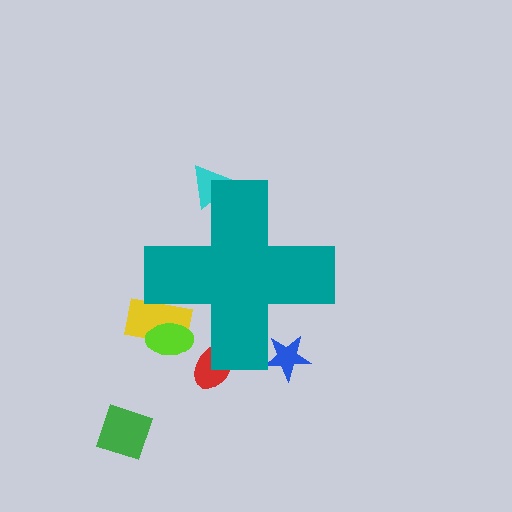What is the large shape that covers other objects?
A teal cross.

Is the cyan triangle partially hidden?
Yes, the cyan triangle is partially hidden behind the teal cross.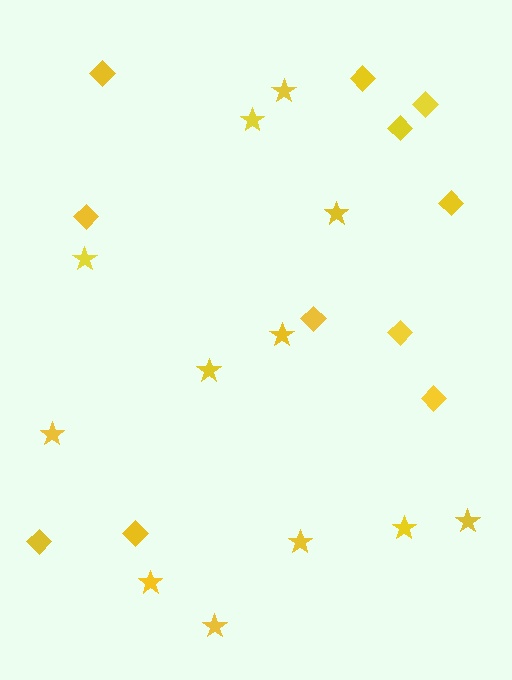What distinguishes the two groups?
There are 2 groups: one group of stars (12) and one group of diamonds (11).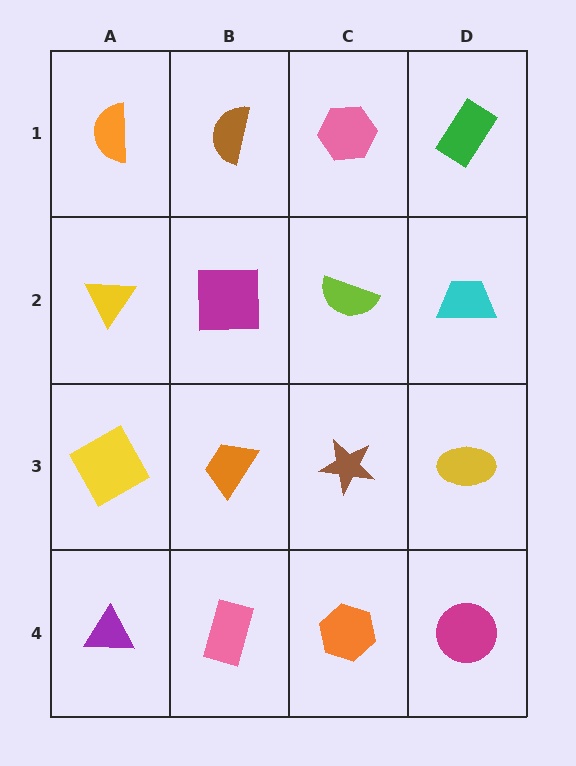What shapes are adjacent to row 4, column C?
A brown star (row 3, column C), a pink rectangle (row 4, column B), a magenta circle (row 4, column D).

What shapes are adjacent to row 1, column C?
A lime semicircle (row 2, column C), a brown semicircle (row 1, column B), a green rectangle (row 1, column D).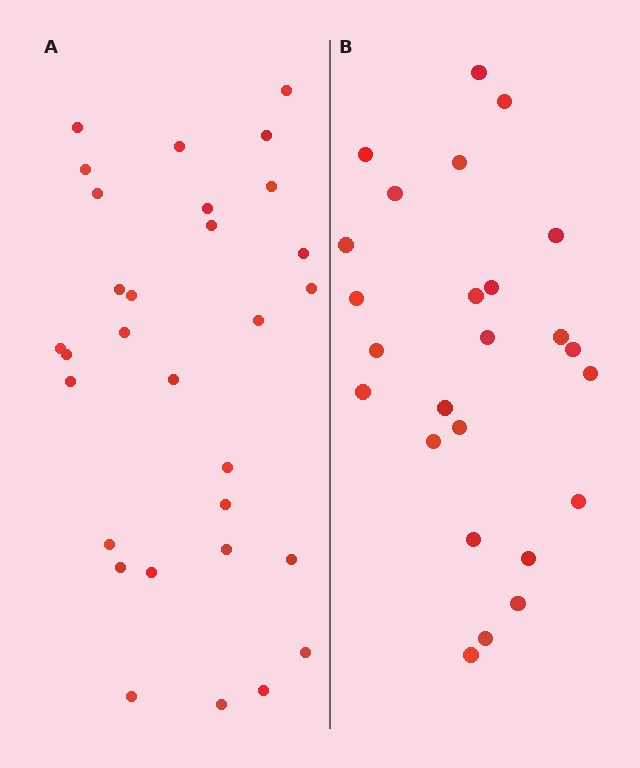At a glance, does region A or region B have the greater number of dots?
Region A (the left region) has more dots.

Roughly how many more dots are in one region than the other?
Region A has about 5 more dots than region B.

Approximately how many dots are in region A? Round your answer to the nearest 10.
About 30 dots.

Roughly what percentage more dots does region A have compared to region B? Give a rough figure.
About 20% more.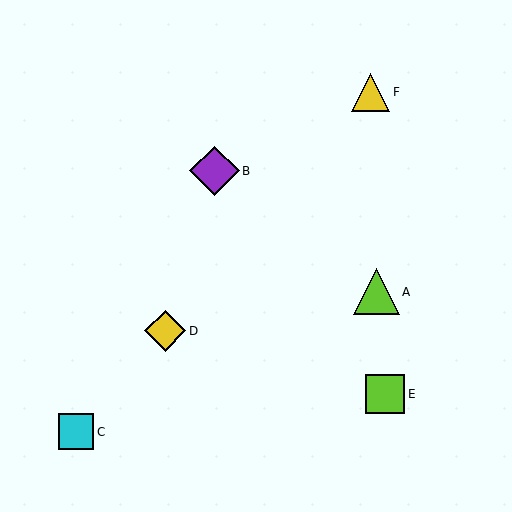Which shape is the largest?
The purple diamond (labeled B) is the largest.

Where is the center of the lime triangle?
The center of the lime triangle is at (376, 292).